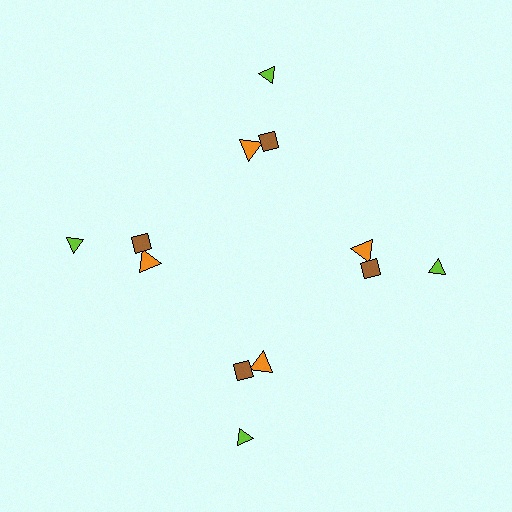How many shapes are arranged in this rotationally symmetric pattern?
There are 12 shapes, arranged in 4 groups of 3.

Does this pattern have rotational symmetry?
Yes, this pattern has 4-fold rotational symmetry. It looks the same after rotating 90 degrees around the center.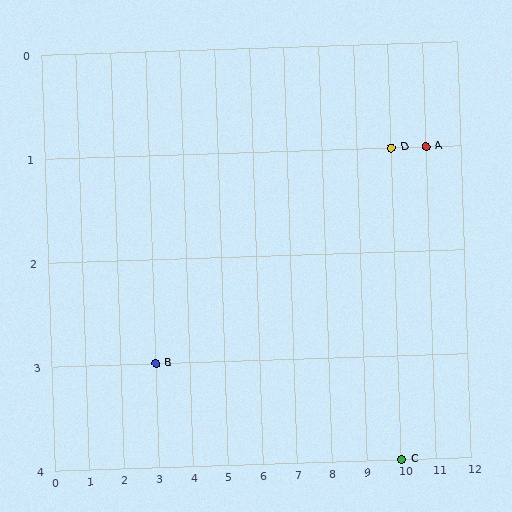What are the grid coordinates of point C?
Point C is at grid coordinates (10, 4).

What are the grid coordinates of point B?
Point B is at grid coordinates (3, 3).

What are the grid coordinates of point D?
Point D is at grid coordinates (10, 1).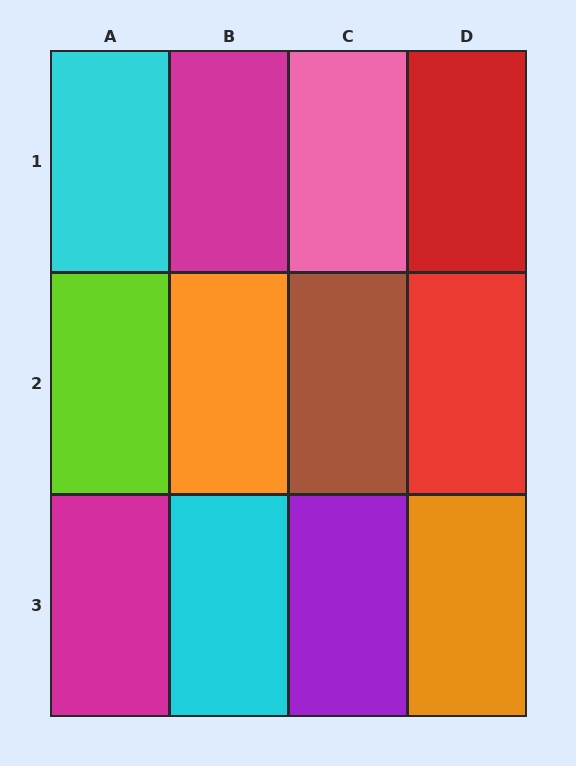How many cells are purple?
1 cell is purple.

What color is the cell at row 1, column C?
Pink.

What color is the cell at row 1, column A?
Cyan.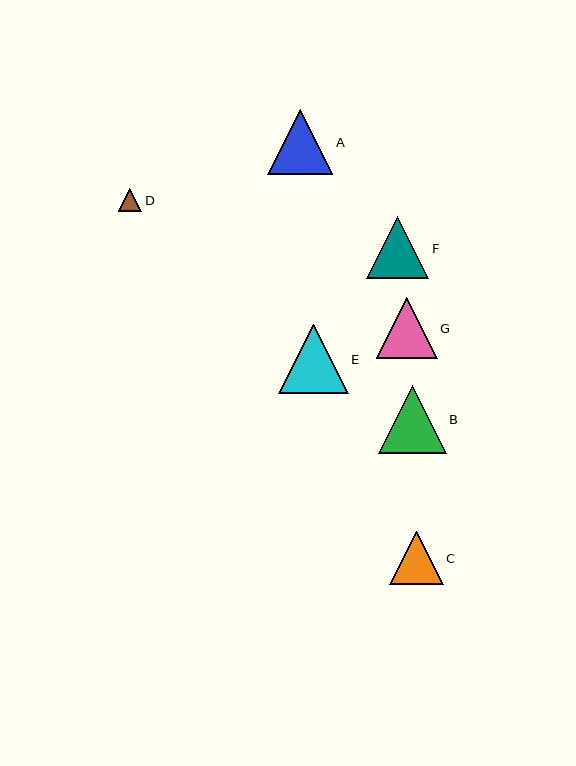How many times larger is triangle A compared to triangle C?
Triangle A is approximately 1.2 times the size of triangle C.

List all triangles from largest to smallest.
From largest to smallest: E, B, A, F, G, C, D.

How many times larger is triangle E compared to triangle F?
Triangle E is approximately 1.1 times the size of triangle F.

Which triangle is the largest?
Triangle E is the largest with a size of approximately 69 pixels.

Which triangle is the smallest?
Triangle D is the smallest with a size of approximately 23 pixels.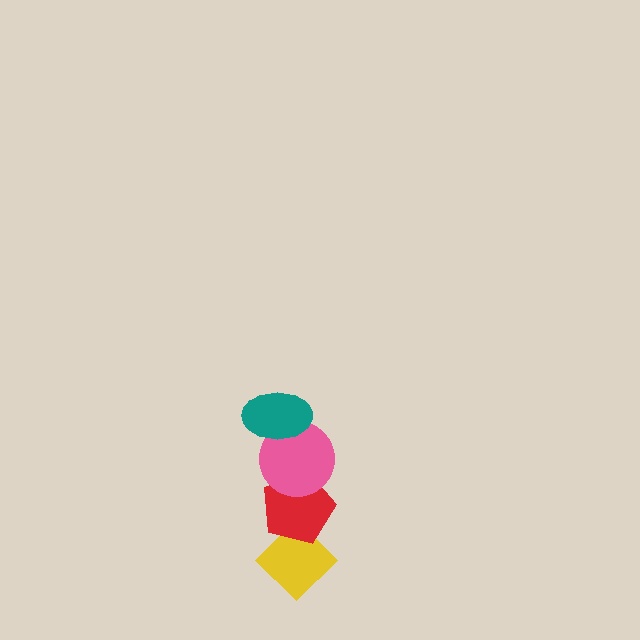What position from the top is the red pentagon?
The red pentagon is 3rd from the top.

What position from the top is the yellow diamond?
The yellow diamond is 4th from the top.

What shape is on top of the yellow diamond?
The red pentagon is on top of the yellow diamond.